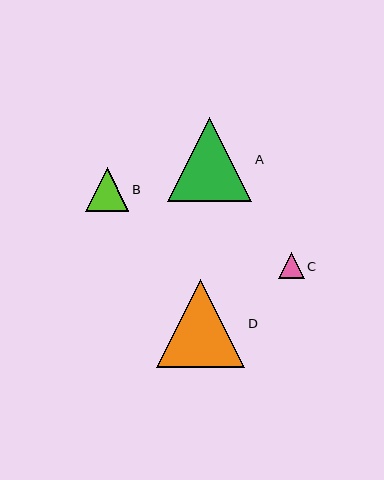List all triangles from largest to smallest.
From largest to smallest: D, A, B, C.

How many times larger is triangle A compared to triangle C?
Triangle A is approximately 3.2 times the size of triangle C.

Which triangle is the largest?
Triangle D is the largest with a size of approximately 88 pixels.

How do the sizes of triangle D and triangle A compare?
Triangle D and triangle A are approximately the same size.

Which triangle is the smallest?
Triangle C is the smallest with a size of approximately 26 pixels.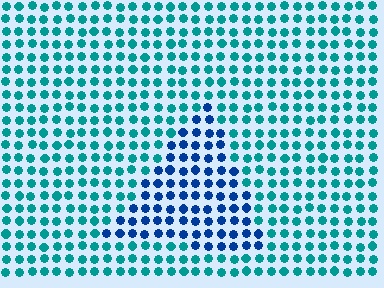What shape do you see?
I see a triangle.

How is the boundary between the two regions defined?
The boundary is defined purely by a slight shift in hue (about 41 degrees). Spacing, size, and orientation are identical on both sides.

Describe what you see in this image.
The image is filled with small teal elements in a uniform arrangement. A triangle-shaped region is visible where the elements are tinted to a slightly different hue, forming a subtle color boundary.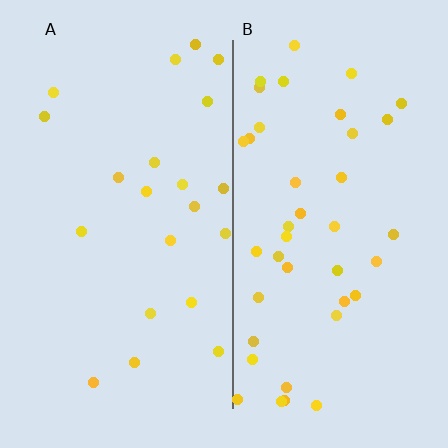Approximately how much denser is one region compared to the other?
Approximately 1.9× — region B over region A.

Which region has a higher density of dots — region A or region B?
B (the right).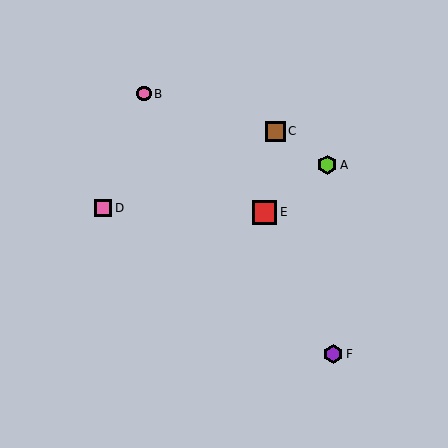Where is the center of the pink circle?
The center of the pink circle is at (144, 94).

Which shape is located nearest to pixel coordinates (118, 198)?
The pink square (labeled D) at (103, 208) is nearest to that location.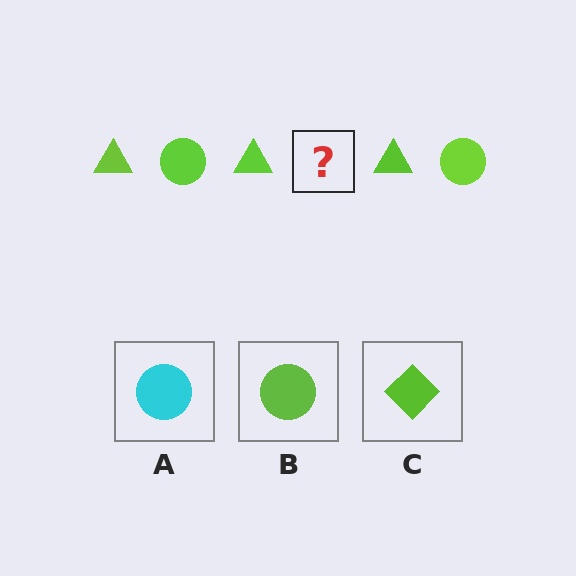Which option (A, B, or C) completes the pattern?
B.